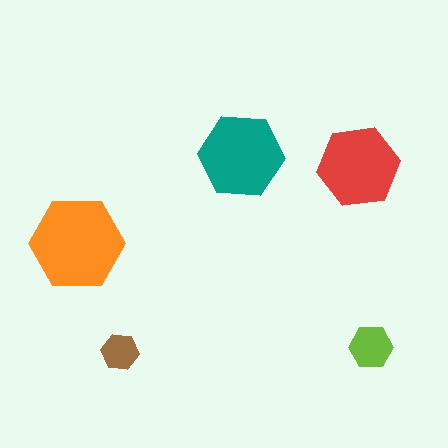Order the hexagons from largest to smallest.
the orange one, the teal one, the red one, the lime one, the brown one.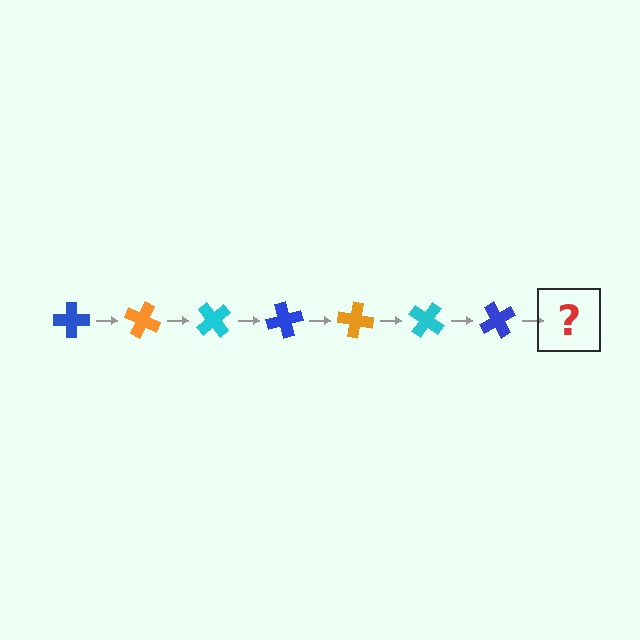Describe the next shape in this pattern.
It should be an orange cross, rotated 175 degrees from the start.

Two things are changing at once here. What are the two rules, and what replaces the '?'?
The two rules are that it rotates 25 degrees each step and the color cycles through blue, orange, and cyan. The '?' should be an orange cross, rotated 175 degrees from the start.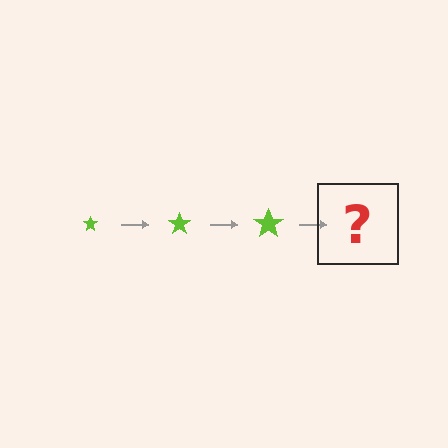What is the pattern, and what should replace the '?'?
The pattern is that the star gets progressively larger each step. The '?' should be a lime star, larger than the previous one.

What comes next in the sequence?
The next element should be a lime star, larger than the previous one.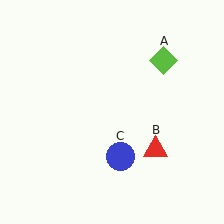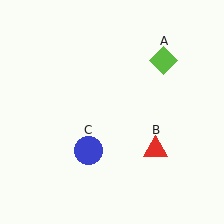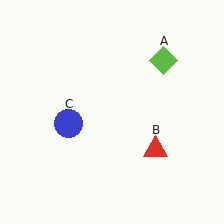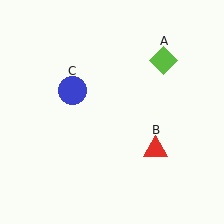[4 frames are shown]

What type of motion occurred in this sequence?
The blue circle (object C) rotated clockwise around the center of the scene.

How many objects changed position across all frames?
1 object changed position: blue circle (object C).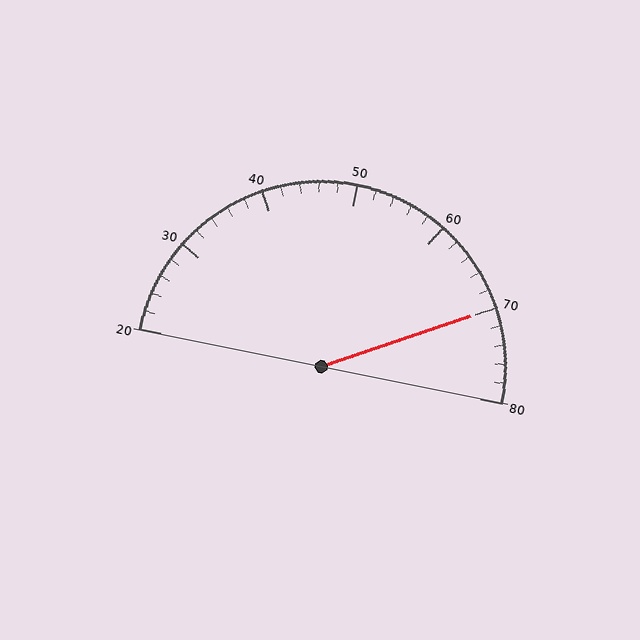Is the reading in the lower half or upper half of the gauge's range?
The reading is in the upper half of the range (20 to 80).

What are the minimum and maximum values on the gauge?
The gauge ranges from 20 to 80.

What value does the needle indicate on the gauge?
The needle indicates approximately 70.